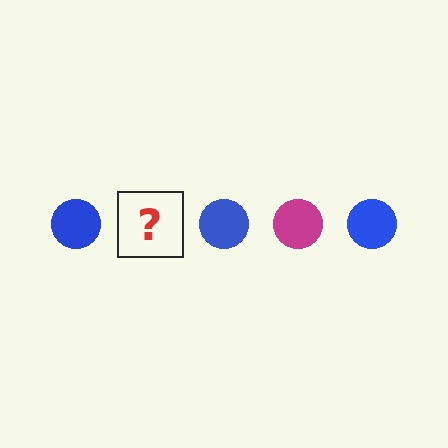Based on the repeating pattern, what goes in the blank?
The blank should be a magenta circle.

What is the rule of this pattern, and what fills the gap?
The rule is that the pattern cycles through blue, magenta circles. The gap should be filled with a magenta circle.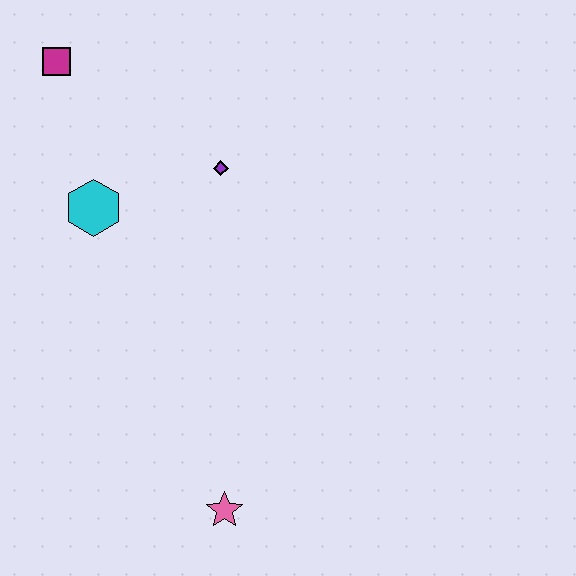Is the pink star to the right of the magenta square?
Yes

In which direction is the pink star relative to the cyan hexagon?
The pink star is below the cyan hexagon.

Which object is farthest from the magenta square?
The pink star is farthest from the magenta square.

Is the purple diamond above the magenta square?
No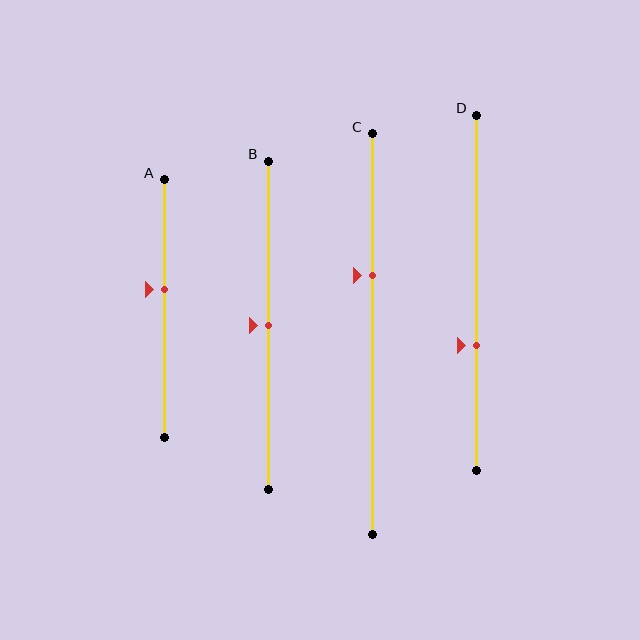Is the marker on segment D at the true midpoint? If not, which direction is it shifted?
No, the marker on segment D is shifted downward by about 15% of the segment length.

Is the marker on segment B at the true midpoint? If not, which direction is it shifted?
Yes, the marker on segment B is at the true midpoint.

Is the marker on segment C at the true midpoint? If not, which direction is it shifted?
No, the marker on segment C is shifted upward by about 15% of the segment length.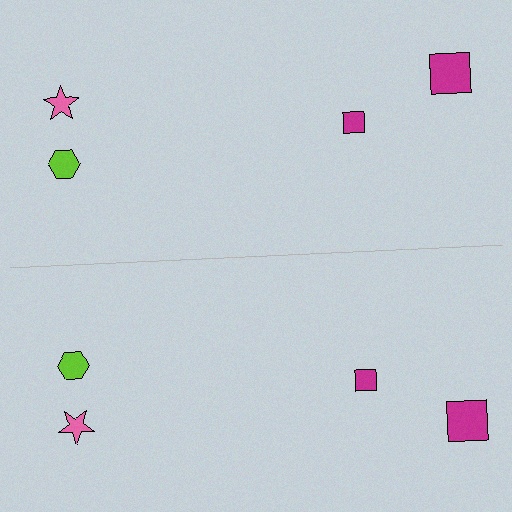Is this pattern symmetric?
Yes, this pattern has bilateral (reflection) symmetry.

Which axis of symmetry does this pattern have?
The pattern has a horizontal axis of symmetry running through the center of the image.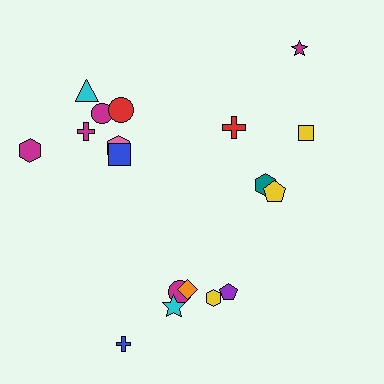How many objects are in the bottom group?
There are 6 objects.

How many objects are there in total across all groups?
There are 18 objects.